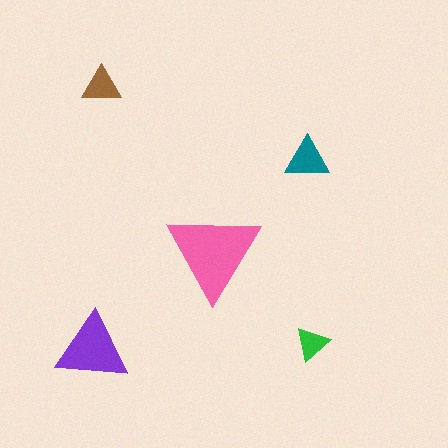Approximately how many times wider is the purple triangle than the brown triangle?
About 2 times wider.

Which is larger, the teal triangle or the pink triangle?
The pink one.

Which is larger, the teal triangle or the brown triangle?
The teal one.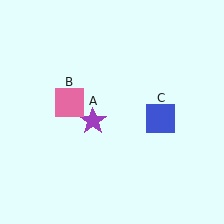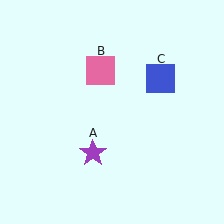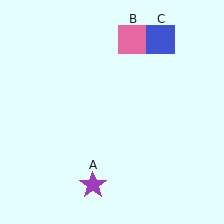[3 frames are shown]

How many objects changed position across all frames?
3 objects changed position: purple star (object A), pink square (object B), blue square (object C).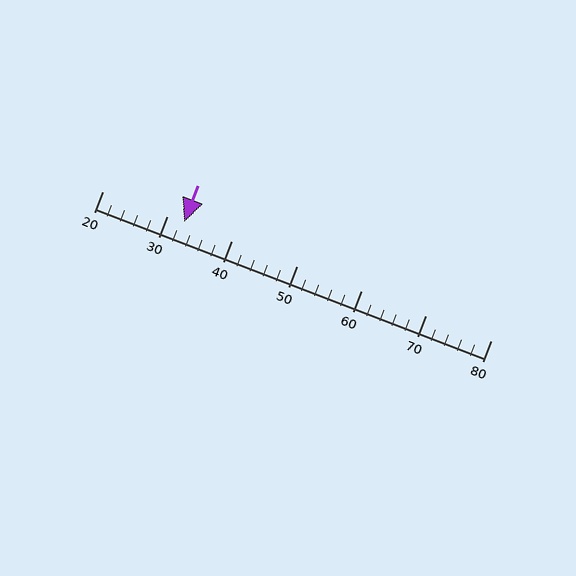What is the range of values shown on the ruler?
The ruler shows values from 20 to 80.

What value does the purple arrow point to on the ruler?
The purple arrow points to approximately 33.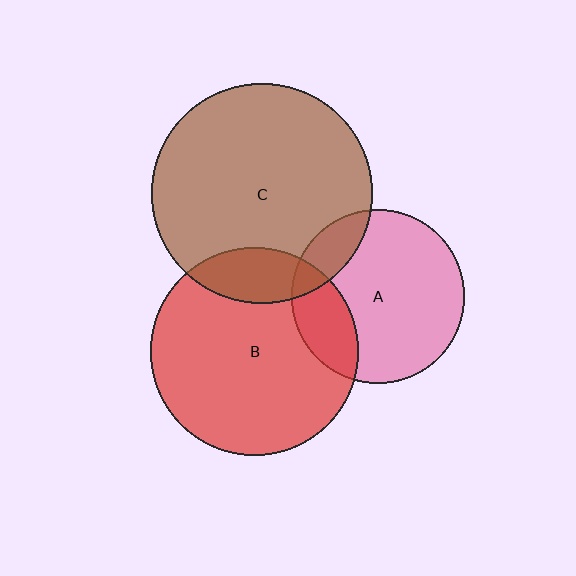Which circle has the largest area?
Circle C (brown).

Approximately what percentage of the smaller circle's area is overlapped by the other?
Approximately 20%.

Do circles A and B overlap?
Yes.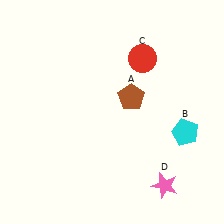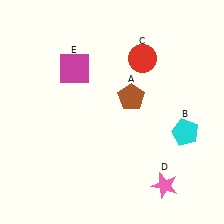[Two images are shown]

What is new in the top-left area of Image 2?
A magenta square (E) was added in the top-left area of Image 2.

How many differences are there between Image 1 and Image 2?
There is 1 difference between the two images.